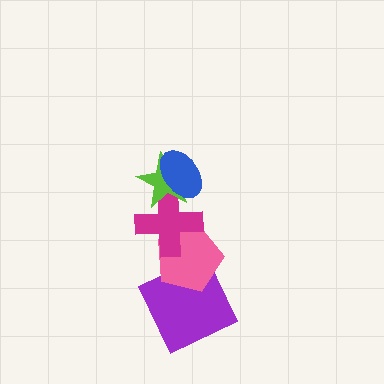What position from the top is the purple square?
The purple square is 5th from the top.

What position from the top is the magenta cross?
The magenta cross is 3rd from the top.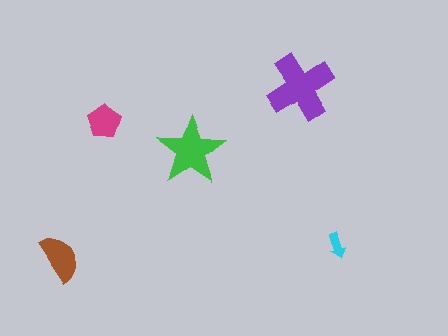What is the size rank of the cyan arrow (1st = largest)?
5th.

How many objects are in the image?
There are 5 objects in the image.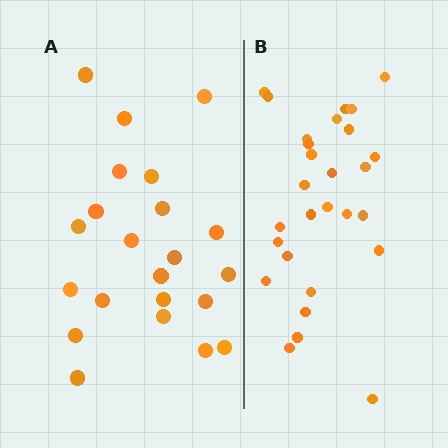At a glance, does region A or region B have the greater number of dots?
Region B (the right region) has more dots.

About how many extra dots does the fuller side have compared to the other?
Region B has about 6 more dots than region A.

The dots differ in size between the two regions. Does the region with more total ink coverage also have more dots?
No. Region A has more total ink coverage because its dots are larger, but region B actually contains more individual dots. Total area can be misleading — the number of items is what matters here.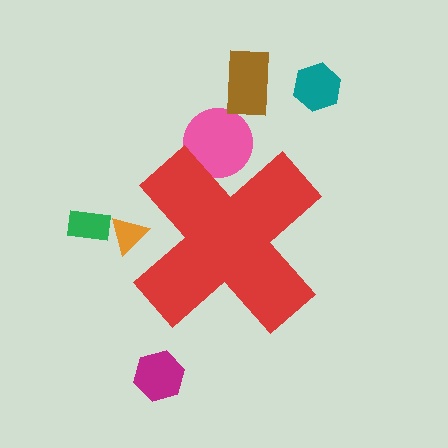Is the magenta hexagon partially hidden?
No, the magenta hexagon is fully visible.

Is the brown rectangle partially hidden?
No, the brown rectangle is fully visible.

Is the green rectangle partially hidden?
No, the green rectangle is fully visible.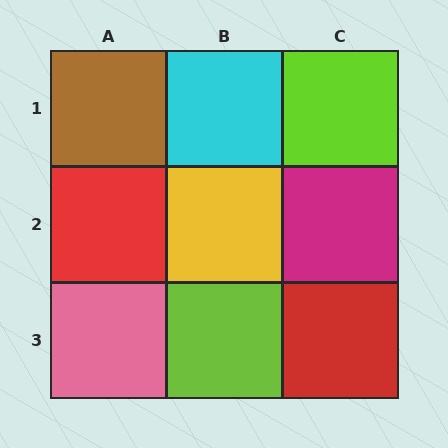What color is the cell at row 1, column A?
Brown.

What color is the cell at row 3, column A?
Pink.